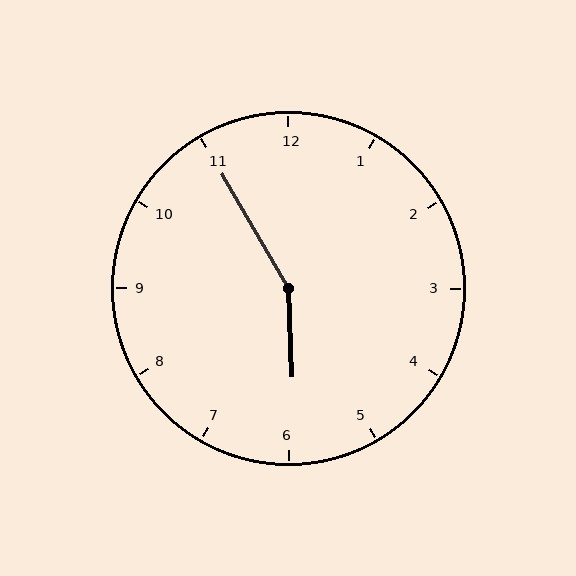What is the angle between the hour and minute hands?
Approximately 152 degrees.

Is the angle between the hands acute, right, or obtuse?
It is obtuse.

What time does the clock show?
5:55.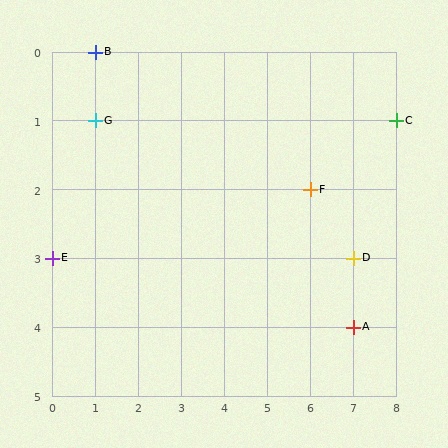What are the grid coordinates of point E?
Point E is at grid coordinates (0, 3).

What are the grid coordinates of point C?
Point C is at grid coordinates (8, 1).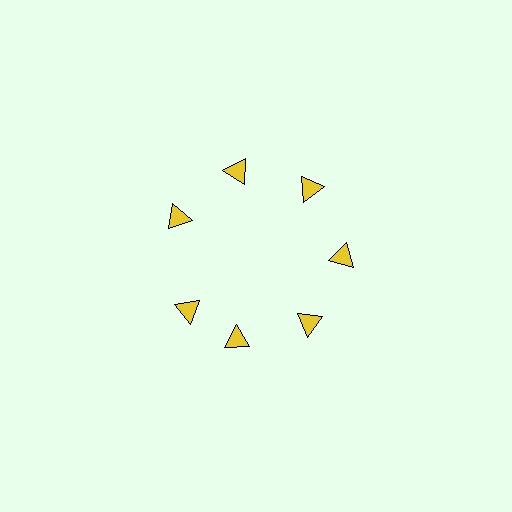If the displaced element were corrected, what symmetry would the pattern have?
It would have 7-fold rotational symmetry — the pattern would map onto itself every 51 degrees.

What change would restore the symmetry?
The symmetry would be restored by rotating it back into even spacing with its neighbors so that all 7 triangles sit at equal angles and equal distance from the center.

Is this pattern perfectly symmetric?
No. The 7 yellow triangles are arranged in a ring, but one element near the 8 o'clock position is rotated out of alignment along the ring, breaking the 7-fold rotational symmetry.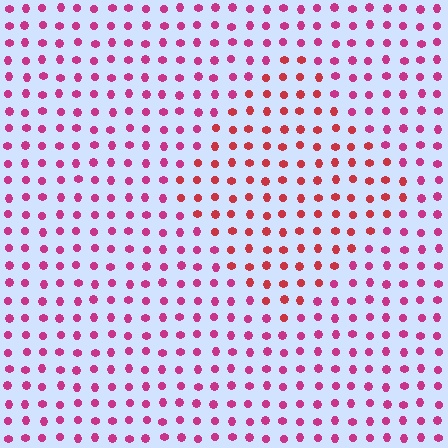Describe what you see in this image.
The image is filled with small magenta elements in a uniform arrangement. A diamond-shaped region is visible where the elements are tinted to a slightly different hue, forming a subtle color boundary.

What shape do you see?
I see a diamond.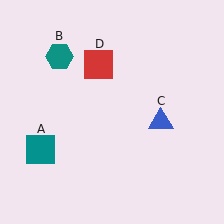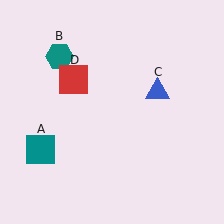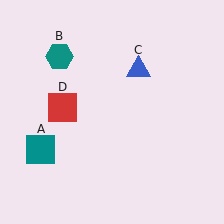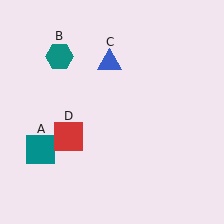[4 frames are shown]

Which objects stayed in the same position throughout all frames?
Teal square (object A) and teal hexagon (object B) remained stationary.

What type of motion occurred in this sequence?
The blue triangle (object C), red square (object D) rotated counterclockwise around the center of the scene.